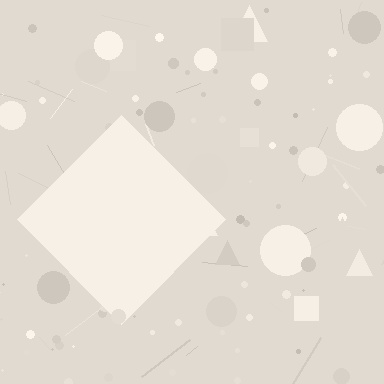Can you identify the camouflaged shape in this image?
The camouflaged shape is a diamond.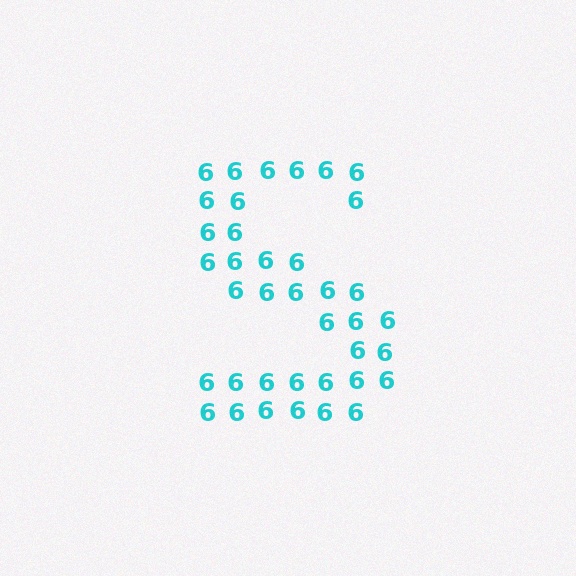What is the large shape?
The large shape is the letter S.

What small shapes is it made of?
It is made of small digit 6's.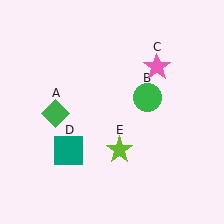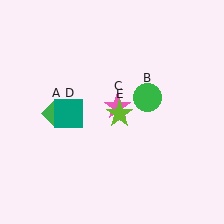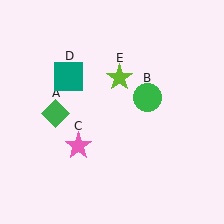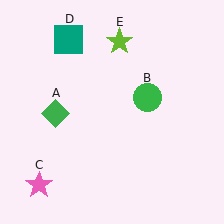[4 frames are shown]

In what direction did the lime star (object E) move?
The lime star (object E) moved up.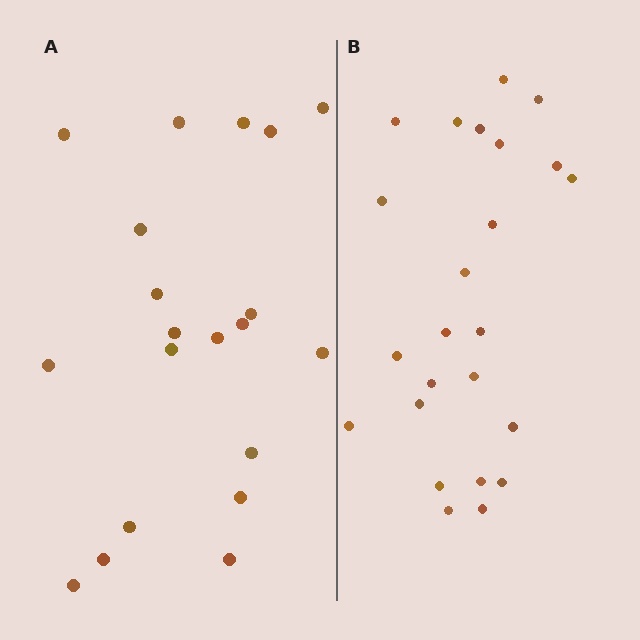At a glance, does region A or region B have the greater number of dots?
Region B (the right region) has more dots.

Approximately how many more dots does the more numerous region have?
Region B has about 4 more dots than region A.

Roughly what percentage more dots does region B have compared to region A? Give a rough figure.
About 20% more.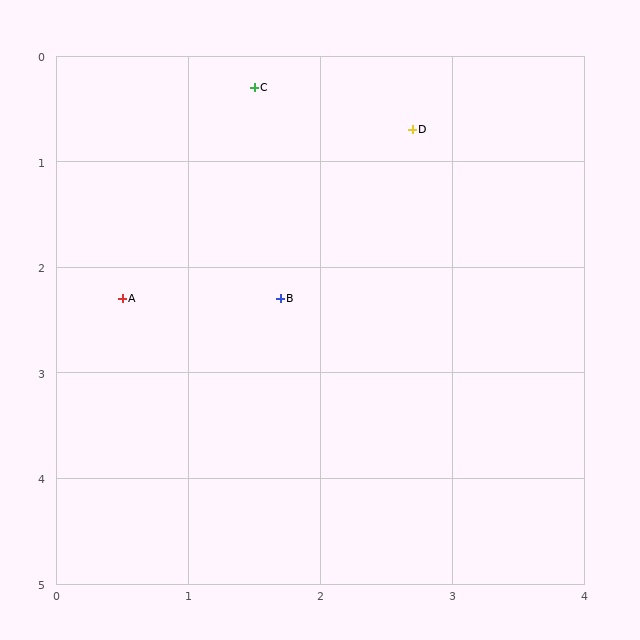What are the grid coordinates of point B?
Point B is at approximately (1.7, 2.3).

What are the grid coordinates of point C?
Point C is at approximately (1.5, 0.3).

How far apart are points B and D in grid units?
Points B and D are about 1.9 grid units apart.